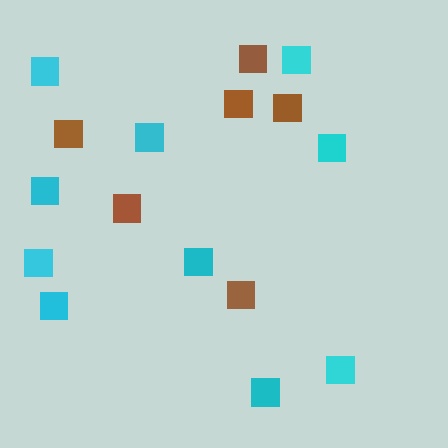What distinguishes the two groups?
There are 2 groups: one group of cyan squares (10) and one group of brown squares (6).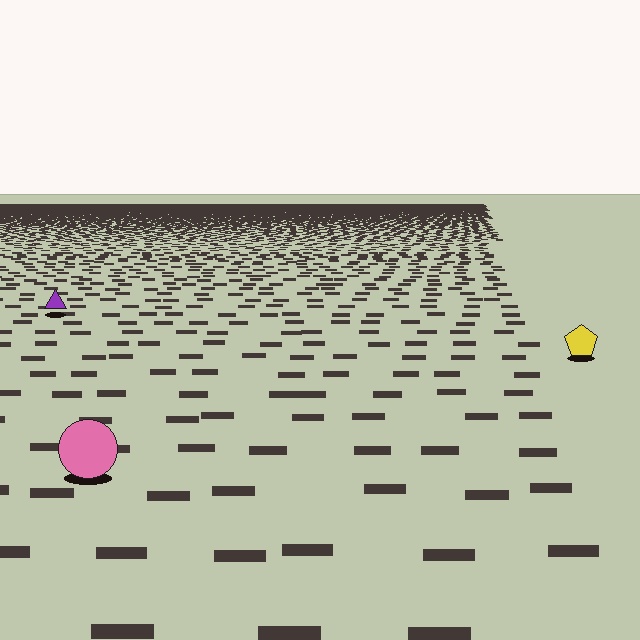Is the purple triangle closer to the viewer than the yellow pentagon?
No. The yellow pentagon is closer — you can tell from the texture gradient: the ground texture is coarser near it.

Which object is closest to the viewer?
The pink circle is closest. The texture marks near it are larger and more spread out.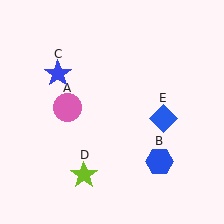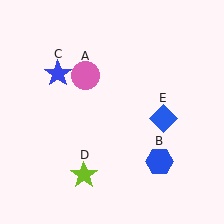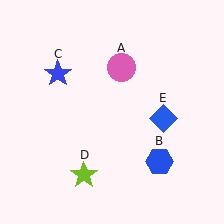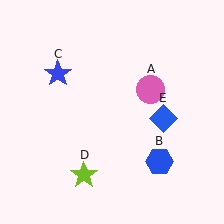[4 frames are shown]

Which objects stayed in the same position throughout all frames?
Blue hexagon (object B) and blue star (object C) and lime star (object D) and blue diamond (object E) remained stationary.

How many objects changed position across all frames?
1 object changed position: pink circle (object A).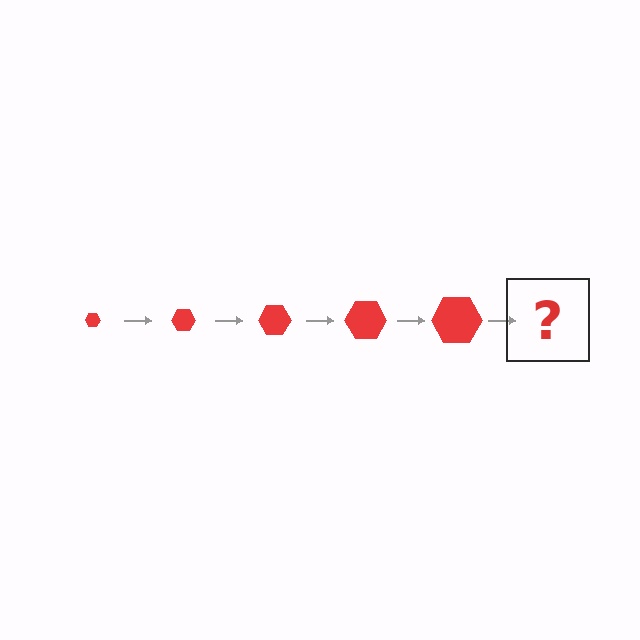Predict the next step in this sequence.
The next step is a red hexagon, larger than the previous one.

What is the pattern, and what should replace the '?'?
The pattern is that the hexagon gets progressively larger each step. The '?' should be a red hexagon, larger than the previous one.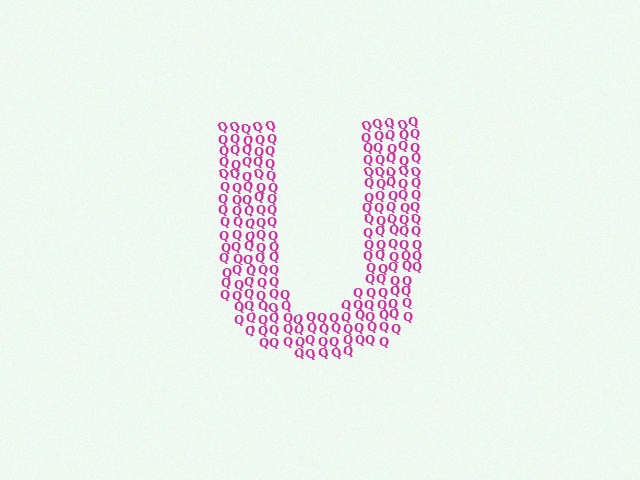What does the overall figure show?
The overall figure shows the letter U.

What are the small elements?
The small elements are letter Q's.